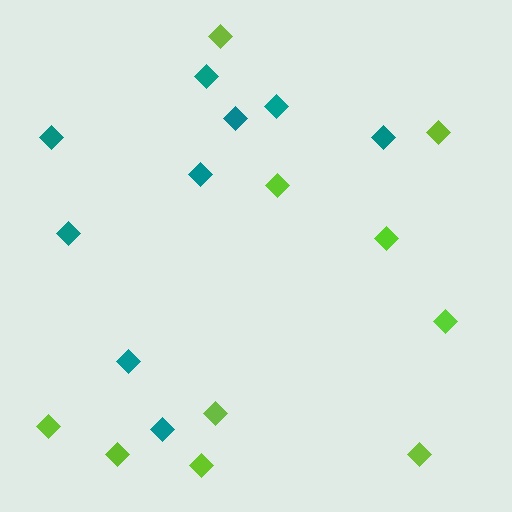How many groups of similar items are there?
There are 2 groups: one group of teal diamonds (9) and one group of lime diamonds (10).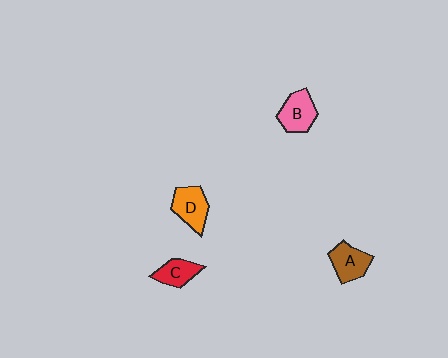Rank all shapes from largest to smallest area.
From largest to smallest: D (orange), B (pink), A (brown), C (red).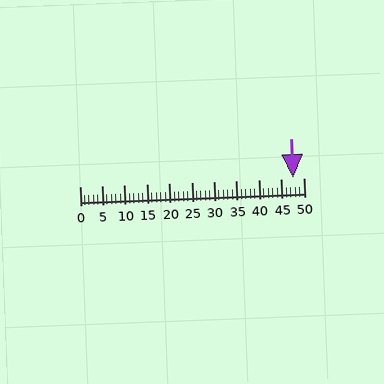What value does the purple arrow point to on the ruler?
The purple arrow points to approximately 48.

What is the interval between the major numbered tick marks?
The major tick marks are spaced 5 units apart.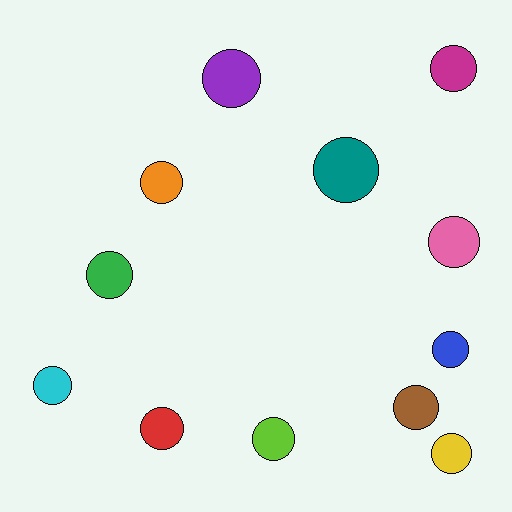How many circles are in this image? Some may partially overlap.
There are 12 circles.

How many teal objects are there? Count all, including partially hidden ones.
There is 1 teal object.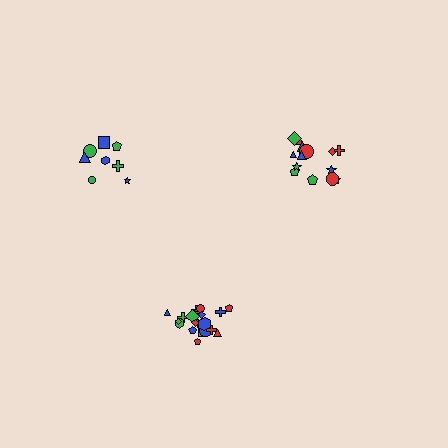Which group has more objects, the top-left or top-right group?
The top-right group.